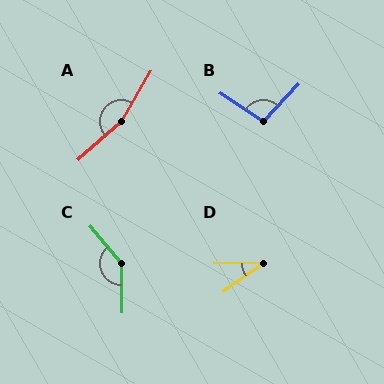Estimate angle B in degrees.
Approximately 101 degrees.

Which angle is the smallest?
D, at approximately 36 degrees.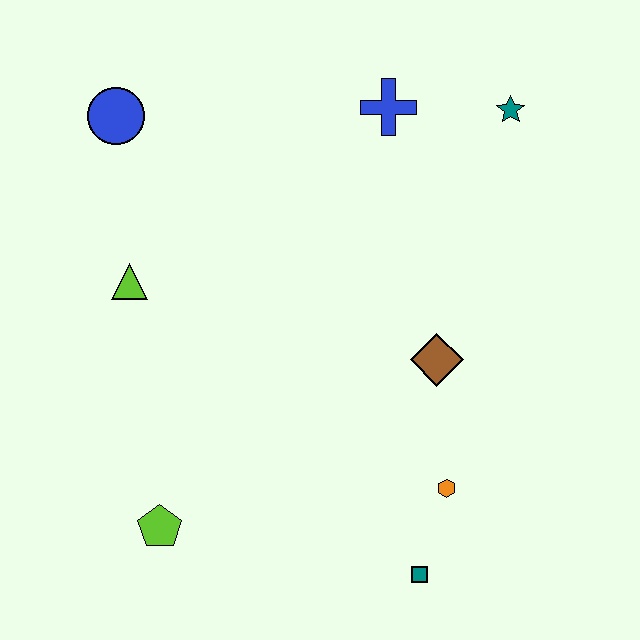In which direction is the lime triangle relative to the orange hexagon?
The lime triangle is to the left of the orange hexagon.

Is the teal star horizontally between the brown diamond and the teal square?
No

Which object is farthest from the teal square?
The blue circle is farthest from the teal square.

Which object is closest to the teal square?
The orange hexagon is closest to the teal square.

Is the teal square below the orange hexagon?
Yes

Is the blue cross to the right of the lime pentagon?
Yes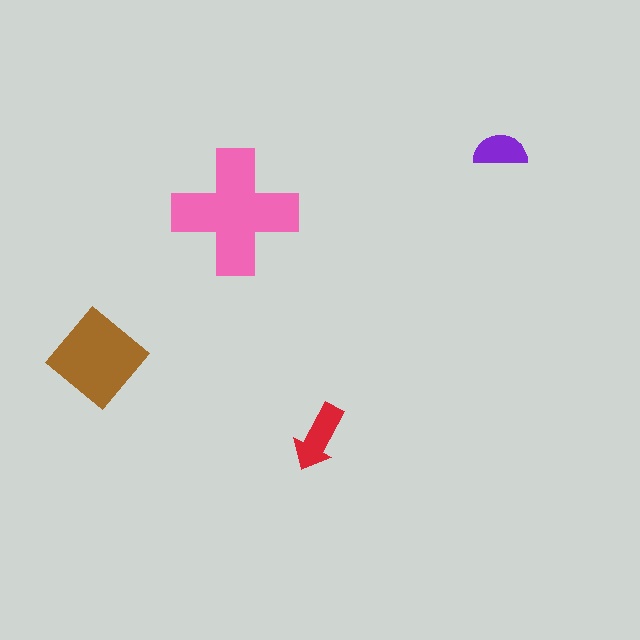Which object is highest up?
The purple semicircle is topmost.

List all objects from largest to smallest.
The pink cross, the brown diamond, the red arrow, the purple semicircle.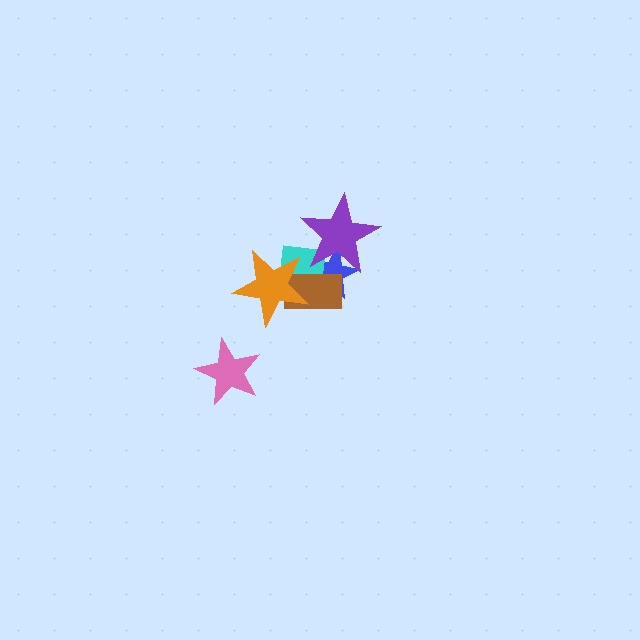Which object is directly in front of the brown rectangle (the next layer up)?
The purple star is directly in front of the brown rectangle.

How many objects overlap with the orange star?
2 objects overlap with the orange star.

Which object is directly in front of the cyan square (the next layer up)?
The brown rectangle is directly in front of the cyan square.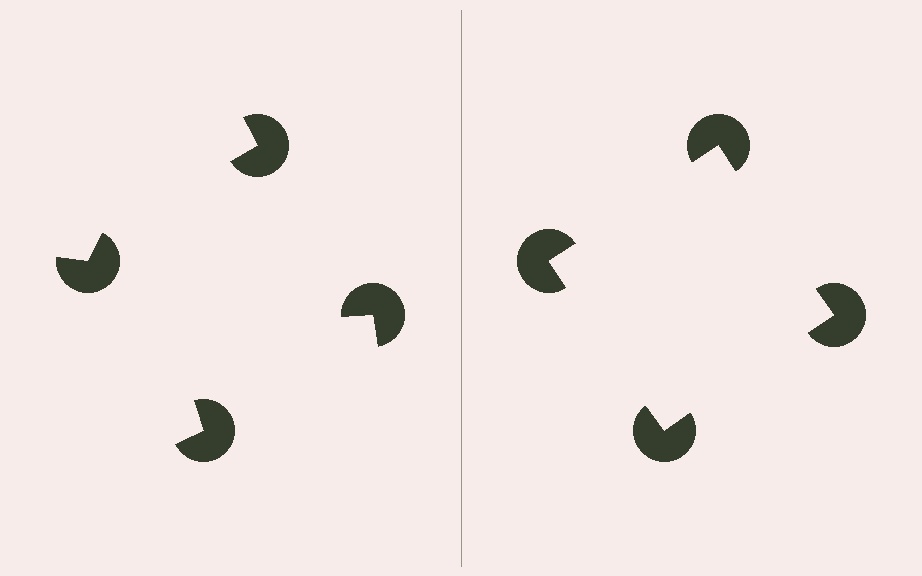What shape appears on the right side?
An illusory square.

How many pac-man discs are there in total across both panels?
8 — 4 on each side.